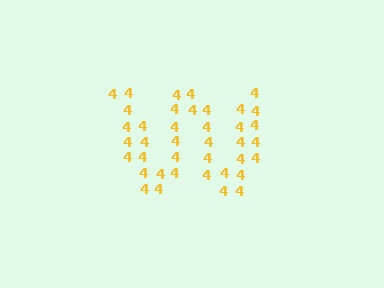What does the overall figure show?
The overall figure shows the letter W.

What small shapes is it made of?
It is made of small digit 4's.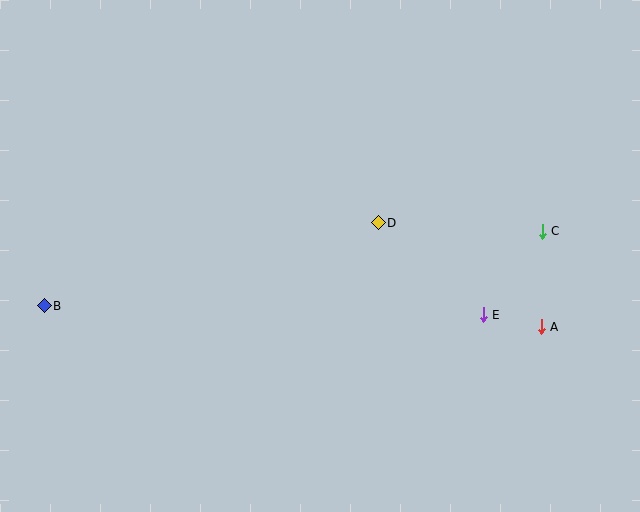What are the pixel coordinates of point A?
Point A is at (541, 327).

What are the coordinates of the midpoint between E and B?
The midpoint between E and B is at (264, 310).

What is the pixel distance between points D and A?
The distance between D and A is 194 pixels.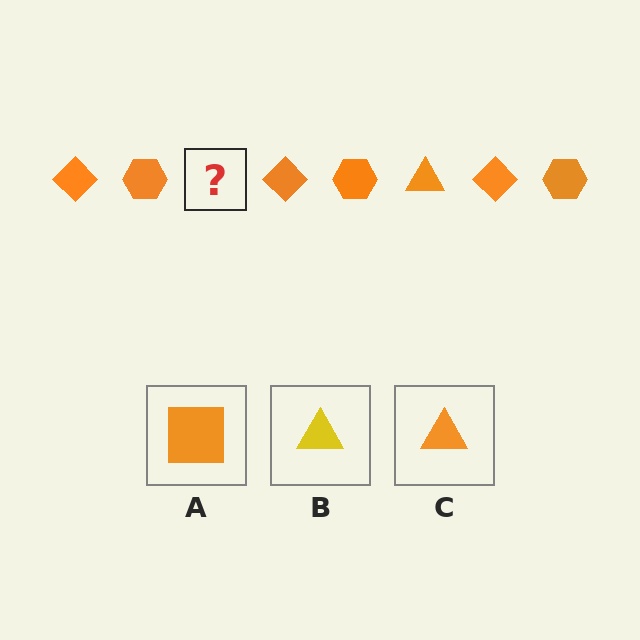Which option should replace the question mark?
Option C.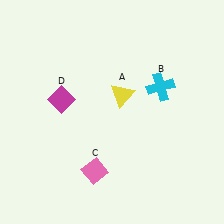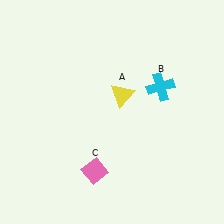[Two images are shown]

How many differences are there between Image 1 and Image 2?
There is 1 difference between the two images.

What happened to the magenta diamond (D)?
The magenta diamond (D) was removed in Image 2. It was in the top-left area of Image 1.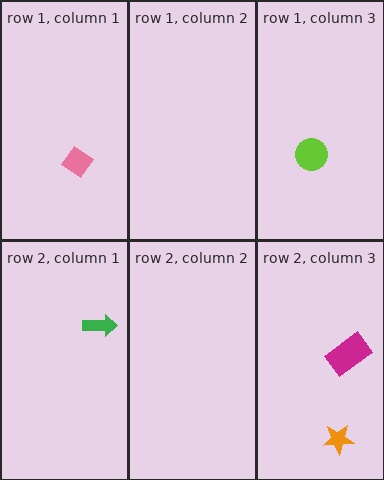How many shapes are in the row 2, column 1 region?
1.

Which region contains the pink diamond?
The row 1, column 1 region.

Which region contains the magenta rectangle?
The row 2, column 3 region.